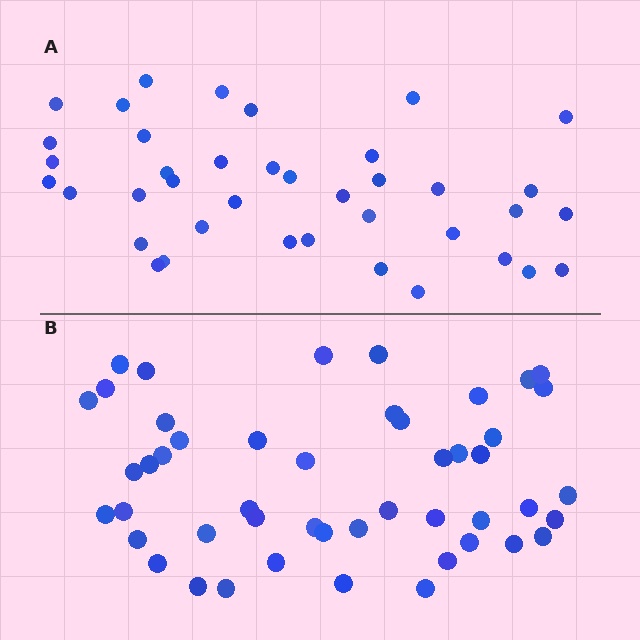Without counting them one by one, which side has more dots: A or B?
Region B (the bottom region) has more dots.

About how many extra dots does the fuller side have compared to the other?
Region B has roughly 8 or so more dots than region A.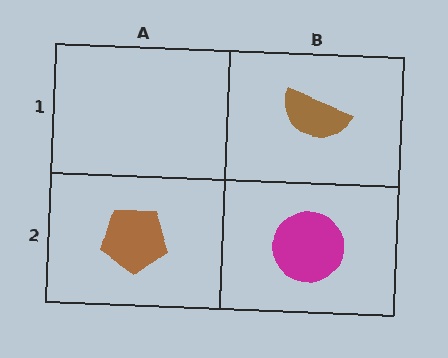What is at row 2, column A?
A brown pentagon.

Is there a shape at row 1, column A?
No, that cell is empty.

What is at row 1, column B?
A brown semicircle.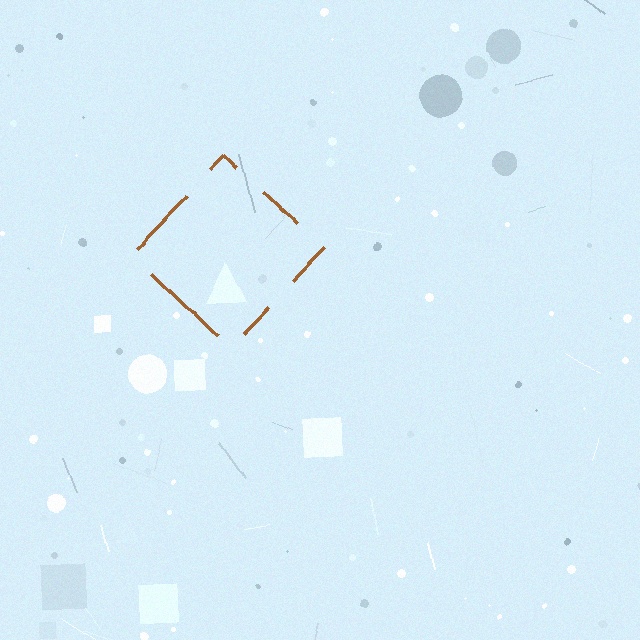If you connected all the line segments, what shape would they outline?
They would outline a diamond.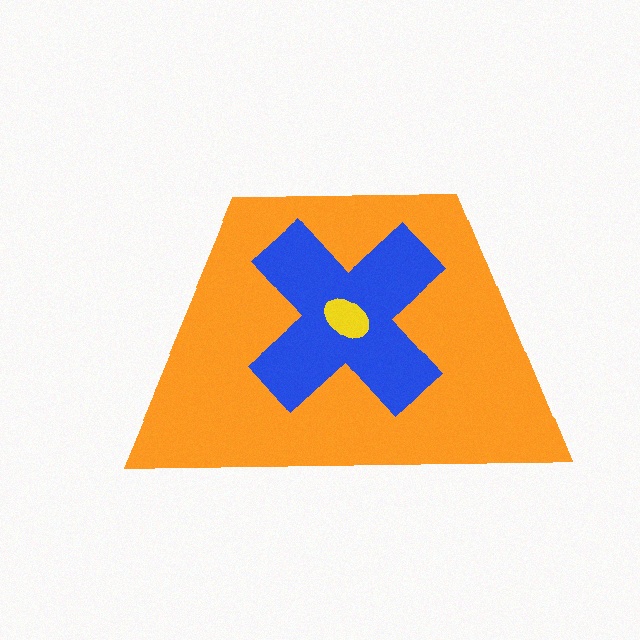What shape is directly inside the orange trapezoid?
The blue cross.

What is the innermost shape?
The yellow ellipse.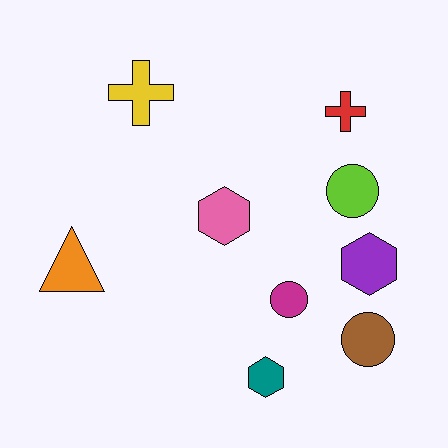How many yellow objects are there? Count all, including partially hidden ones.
There is 1 yellow object.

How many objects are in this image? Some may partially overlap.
There are 9 objects.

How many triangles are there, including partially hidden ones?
There is 1 triangle.